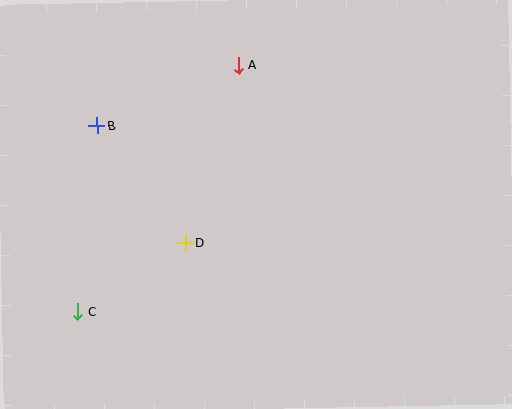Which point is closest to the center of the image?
Point D at (185, 243) is closest to the center.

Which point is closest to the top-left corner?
Point B is closest to the top-left corner.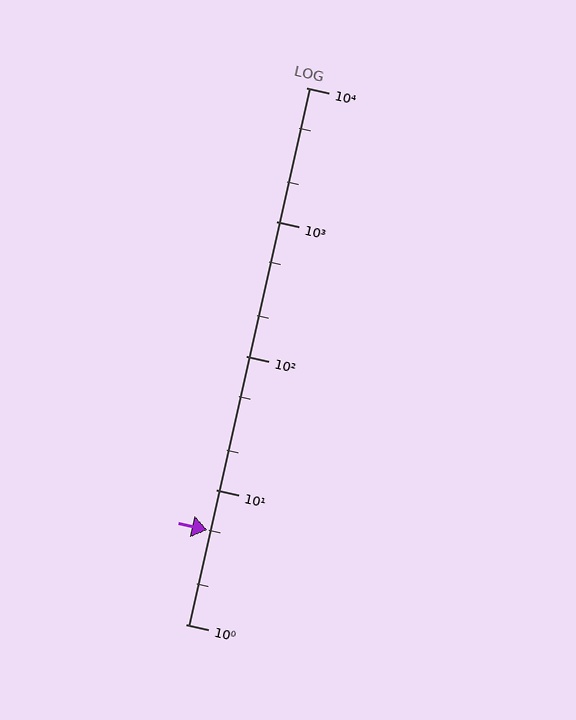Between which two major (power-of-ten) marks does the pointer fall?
The pointer is between 1 and 10.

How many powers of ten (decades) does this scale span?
The scale spans 4 decades, from 1 to 10000.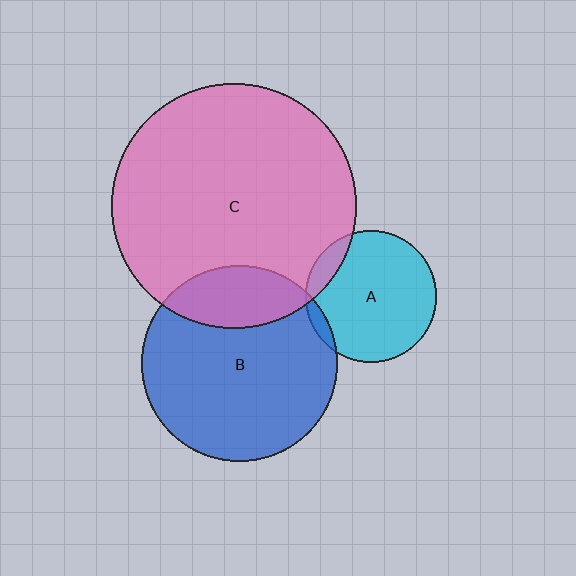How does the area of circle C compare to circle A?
Approximately 3.5 times.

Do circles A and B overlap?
Yes.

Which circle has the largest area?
Circle C (pink).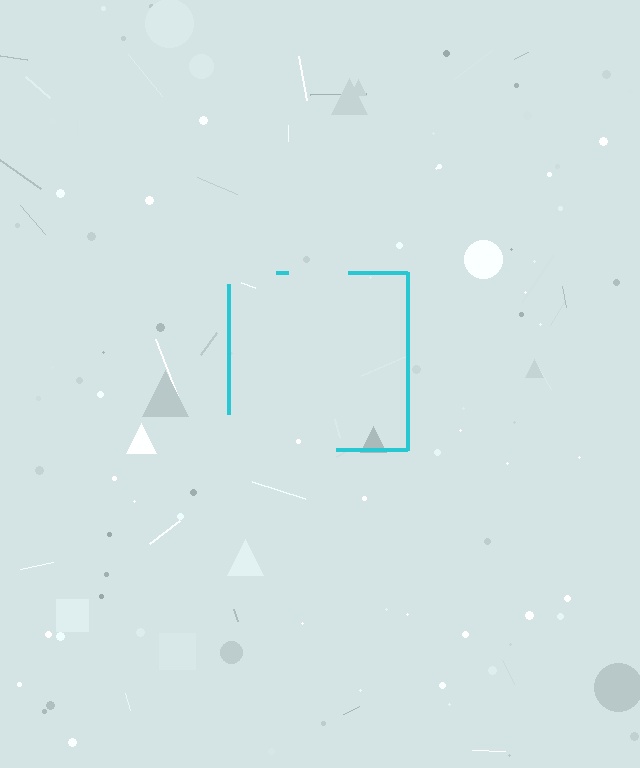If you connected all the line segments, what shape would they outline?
They would outline a square.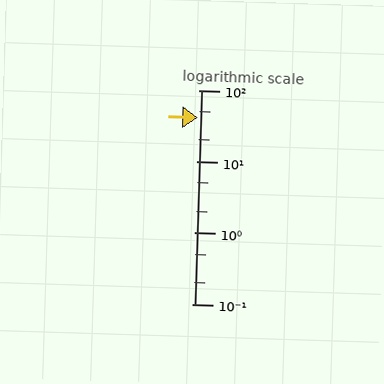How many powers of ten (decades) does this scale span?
The scale spans 3 decades, from 0.1 to 100.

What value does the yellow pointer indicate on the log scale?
The pointer indicates approximately 41.